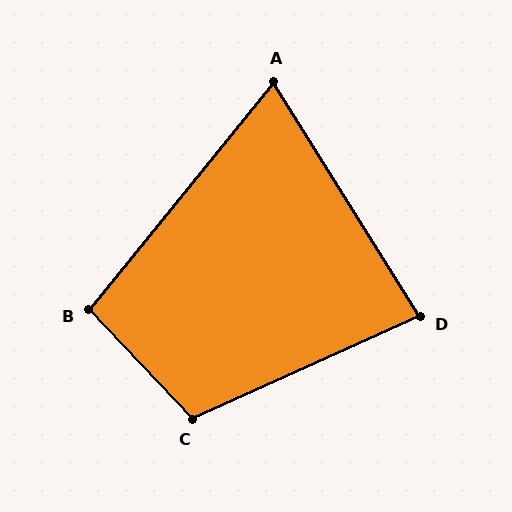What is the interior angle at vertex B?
Approximately 98 degrees (obtuse).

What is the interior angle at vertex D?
Approximately 82 degrees (acute).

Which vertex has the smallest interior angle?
A, at approximately 71 degrees.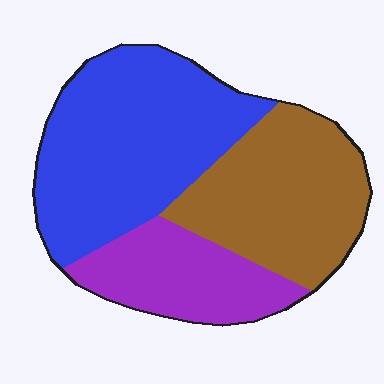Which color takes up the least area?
Purple, at roughly 20%.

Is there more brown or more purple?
Brown.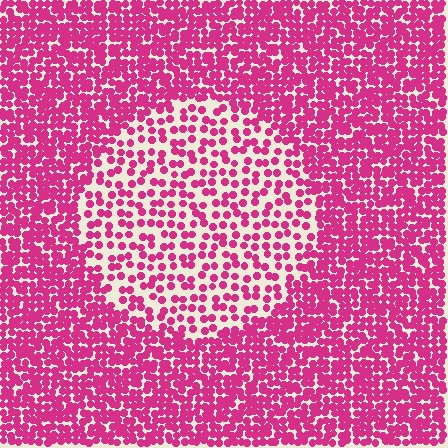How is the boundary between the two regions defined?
The boundary is defined by a change in element density (approximately 2.1x ratio). All elements are the same color, size, and shape.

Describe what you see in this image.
The image contains small magenta elements arranged at two different densities. A circle-shaped region is visible where the elements are less densely packed than the surrounding area.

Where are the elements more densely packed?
The elements are more densely packed outside the circle boundary.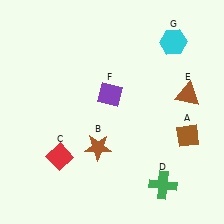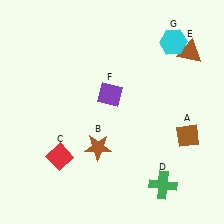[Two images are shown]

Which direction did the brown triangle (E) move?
The brown triangle (E) moved up.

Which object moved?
The brown triangle (E) moved up.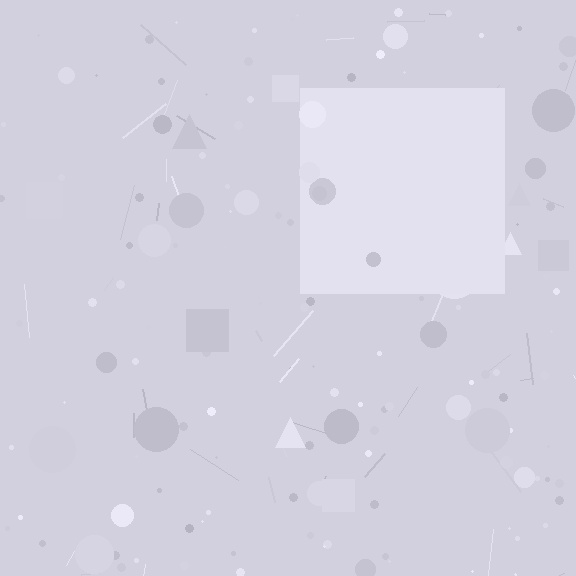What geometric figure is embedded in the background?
A square is embedded in the background.